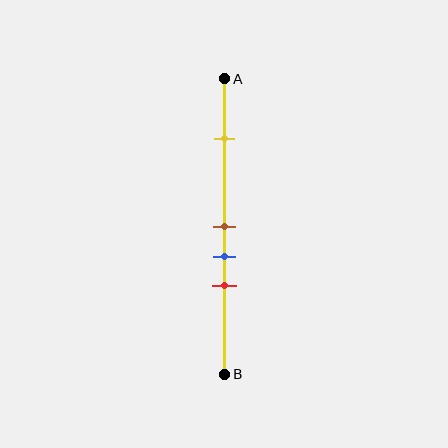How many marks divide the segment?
There are 4 marks dividing the segment.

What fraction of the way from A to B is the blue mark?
The blue mark is approximately 60% (0.6) of the way from A to B.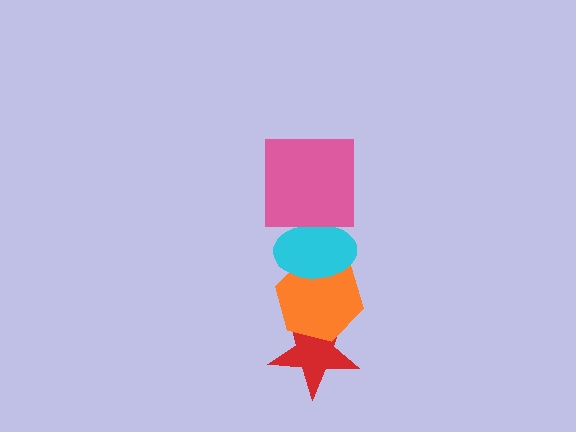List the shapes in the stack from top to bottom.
From top to bottom: the pink square, the cyan ellipse, the orange hexagon, the red star.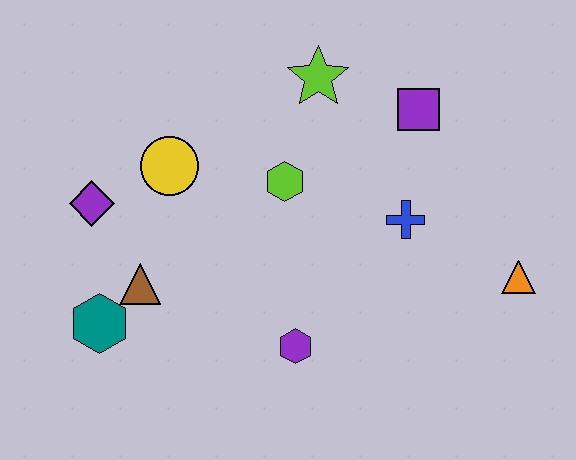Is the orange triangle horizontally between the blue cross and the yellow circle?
No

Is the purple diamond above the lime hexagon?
No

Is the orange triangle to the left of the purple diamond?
No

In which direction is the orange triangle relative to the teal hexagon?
The orange triangle is to the right of the teal hexagon.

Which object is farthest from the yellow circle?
The orange triangle is farthest from the yellow circle.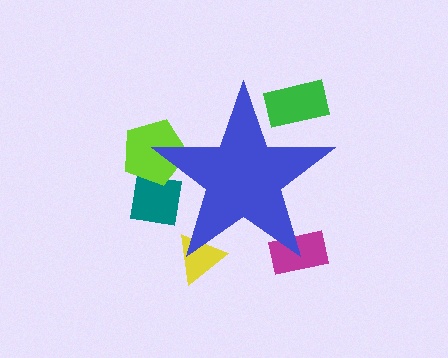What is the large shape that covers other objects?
A blue star.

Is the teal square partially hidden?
Yes, the teal square is partially hidden behind the blue star.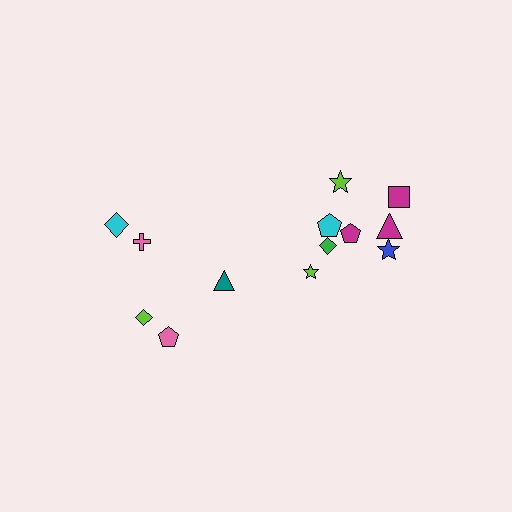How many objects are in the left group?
There are 5 objects.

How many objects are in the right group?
There are 8 objects.